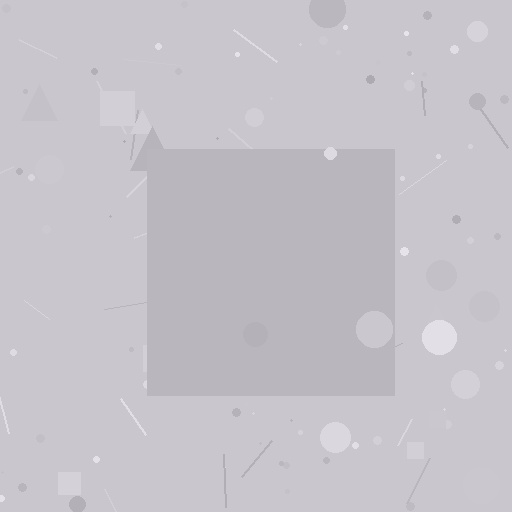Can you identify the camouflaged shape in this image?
The camouflaged shape is a square.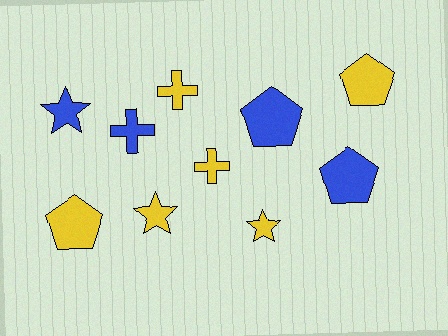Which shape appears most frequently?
Pentagon, with 4 objects.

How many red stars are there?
There are no red stars.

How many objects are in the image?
There are 10 objects.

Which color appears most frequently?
Yellow, with 6 objects.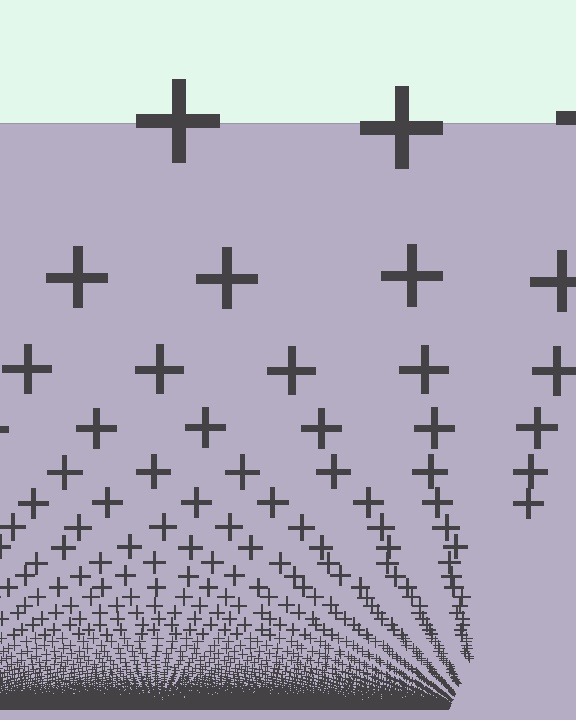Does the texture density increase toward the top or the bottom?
Density increases toward the bottom.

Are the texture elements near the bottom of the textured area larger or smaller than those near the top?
Smaller. The gradient is inverted — elements near the bottom are smaller and denser.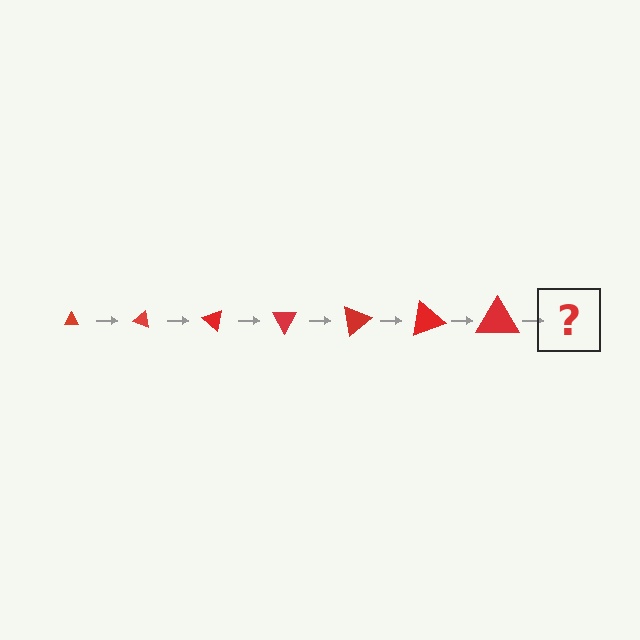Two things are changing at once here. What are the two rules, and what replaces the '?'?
The two rules are that the triangle grows larger each step and it rotates 20 degrees each step. The '?' should be a triangle, larger than the previous one and rotated 140 degrees from the start.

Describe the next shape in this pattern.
It should be a triangle, larger than the previous one and rotated 140 degrees from the start.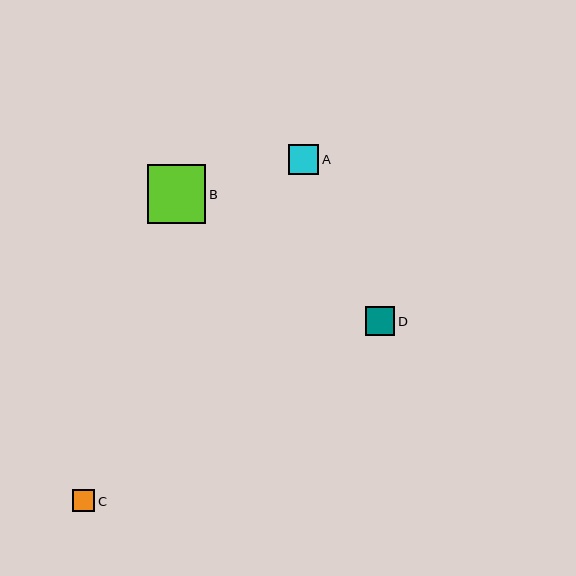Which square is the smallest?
Square C is the smallest with a size of approximately 22 pixels.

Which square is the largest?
Square B is the largest with a size of approximately 59 pixels.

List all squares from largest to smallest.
From largest to smallest: B, A, D, C.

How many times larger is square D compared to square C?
Square D is approximately 1.3 times the size of square C.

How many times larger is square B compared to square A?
Square B is approximately 2.0 times the size of square A.